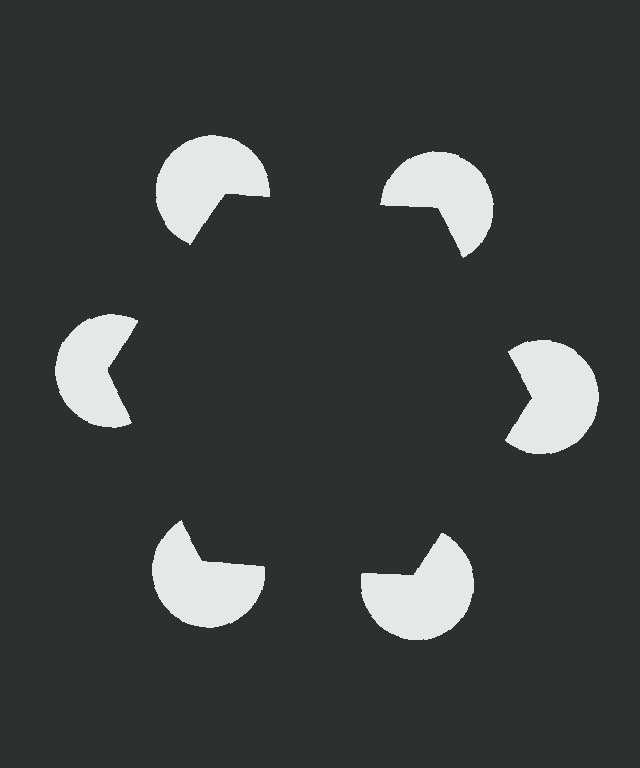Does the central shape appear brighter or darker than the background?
It typically appears slightly darker than the background, even though no actual brightness change is drawn.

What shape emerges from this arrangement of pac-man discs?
An illusory hexagon — its edges are inferred from the aligned wedge cuts in the pac-man discs, not physically drawn.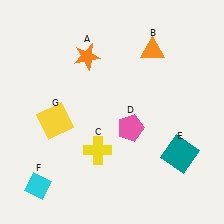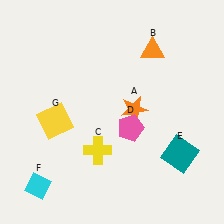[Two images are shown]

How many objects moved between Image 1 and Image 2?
1 object moved between the two images.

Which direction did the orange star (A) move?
The orange star (A) moved down.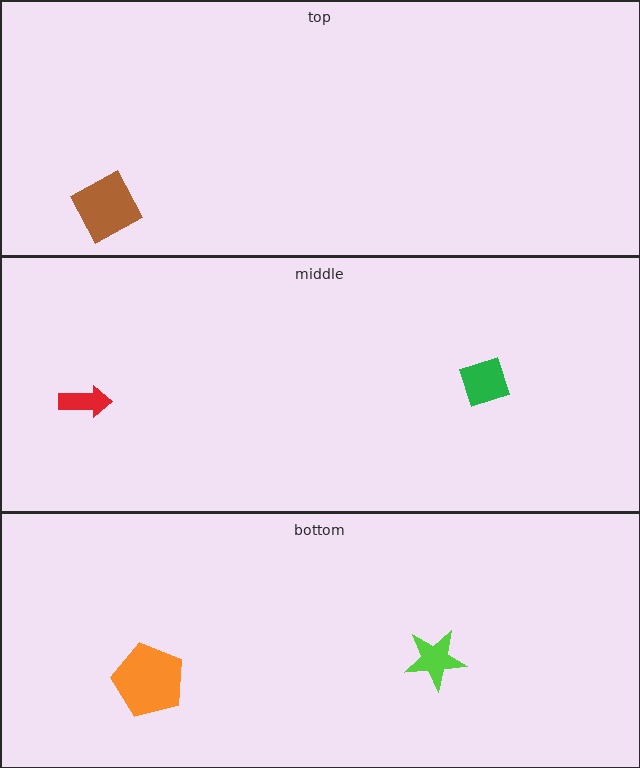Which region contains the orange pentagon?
The bottom region.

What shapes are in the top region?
The brown square.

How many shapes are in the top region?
1.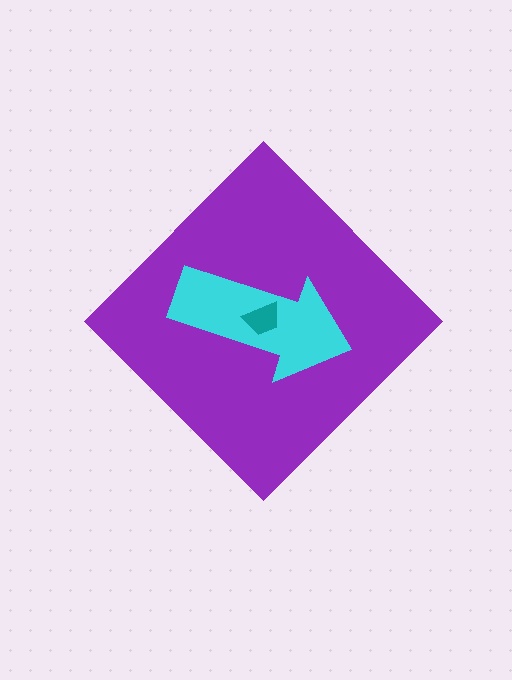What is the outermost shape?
The purple diamond.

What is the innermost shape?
The teal trapezoid.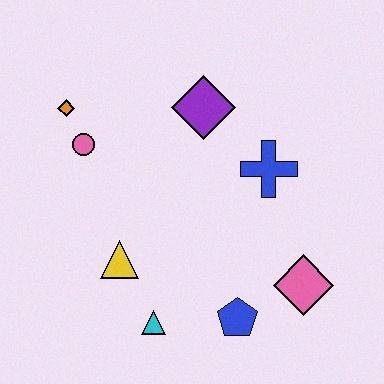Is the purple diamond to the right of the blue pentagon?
No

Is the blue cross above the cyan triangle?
Yes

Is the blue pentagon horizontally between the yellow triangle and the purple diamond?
No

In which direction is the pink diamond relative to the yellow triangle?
The pink diamond is to the right of the yellow triangle.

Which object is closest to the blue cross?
The purple diamond is closest to the blue cross.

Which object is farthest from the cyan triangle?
The orange diamond is farthest from the cyan triangle.